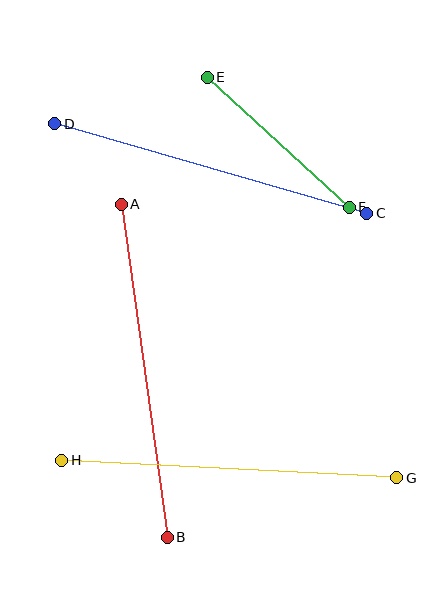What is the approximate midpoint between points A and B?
The midpoint is at approximately (144, 371) pixels.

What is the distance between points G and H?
The distance is approximately 336 pixels.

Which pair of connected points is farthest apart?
Points A and B are farthest apart.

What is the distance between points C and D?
The distance is approximately 324 pixels.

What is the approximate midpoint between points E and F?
The midpoint is at approximately (278, 142) pixels.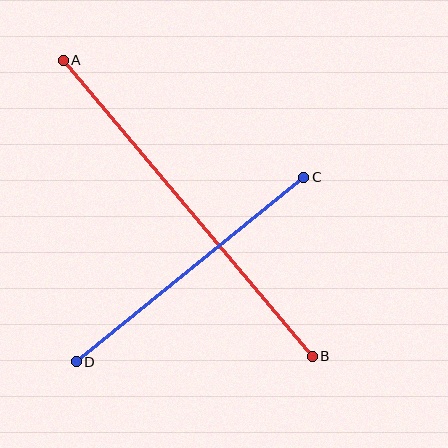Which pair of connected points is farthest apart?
Points A and B are farthest apart.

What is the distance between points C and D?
The distance is approximately 293 pixels.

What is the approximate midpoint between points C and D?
The midpoint is at approximately (190, 269) pixels.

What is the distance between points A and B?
The distance is approximately 387 pixels.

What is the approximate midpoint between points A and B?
The midpoint is at approximately (188, 208) pixels.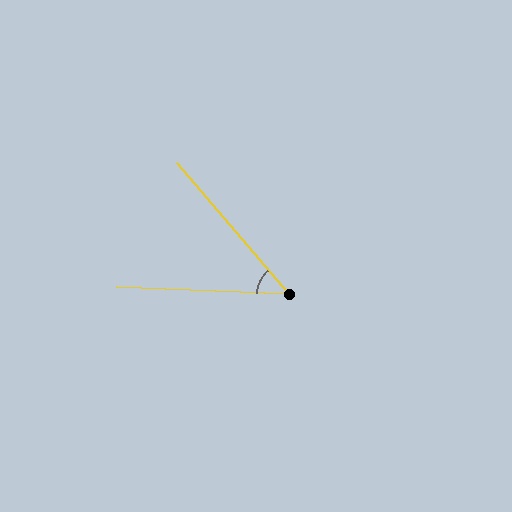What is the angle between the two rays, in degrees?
Approximately 47 degrees.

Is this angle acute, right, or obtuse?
It is acute.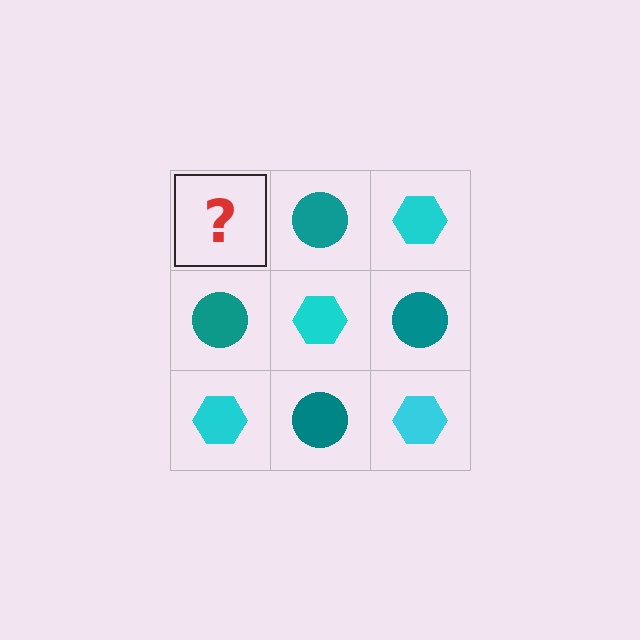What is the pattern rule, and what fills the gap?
The rule is that it alternates cyan hexagon and teal circle in a checkerboard pattern. The gap should be filled with a cyan hexagon.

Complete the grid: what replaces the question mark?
The question mark should be replaced with a cyan hexagon.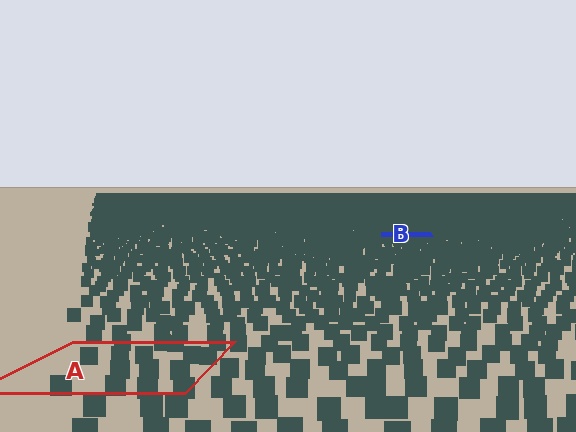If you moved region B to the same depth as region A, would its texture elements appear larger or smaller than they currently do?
They would appear larger. At a closer depth, the same texture elements are projected at a bigger on-screen size.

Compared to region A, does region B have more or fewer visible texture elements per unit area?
Region B has more texture elements per unit area — they are packed more densely because it is farther away.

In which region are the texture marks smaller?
The texture marks are smaller in region B, because it is farther away.